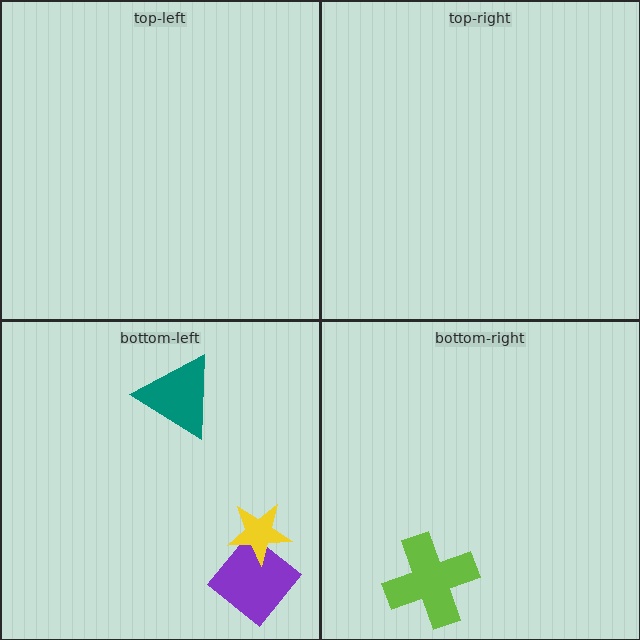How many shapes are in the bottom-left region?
3.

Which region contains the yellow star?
The bottom-left region.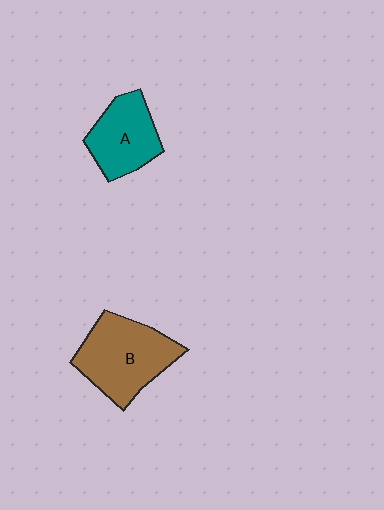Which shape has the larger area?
Shape B (brown).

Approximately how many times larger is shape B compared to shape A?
Approximately 1.4 times.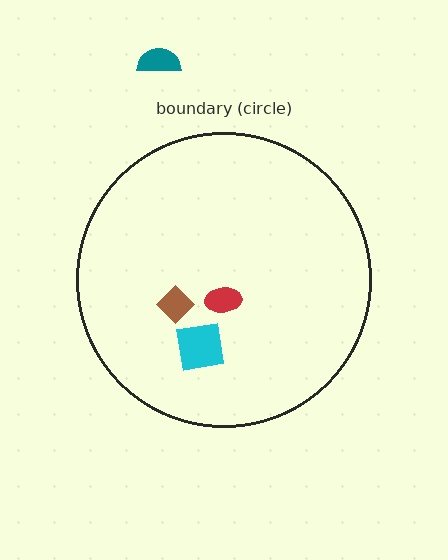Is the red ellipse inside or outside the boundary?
Inside.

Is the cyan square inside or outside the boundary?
Inside.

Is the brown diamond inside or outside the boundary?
Inside.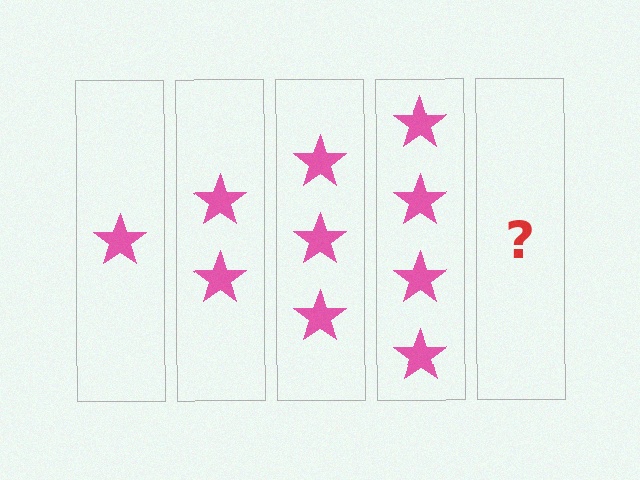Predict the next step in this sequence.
The next step is 5 stars.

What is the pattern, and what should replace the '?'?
The pattern is that each step adds one more star. The '?' should be 5 stars.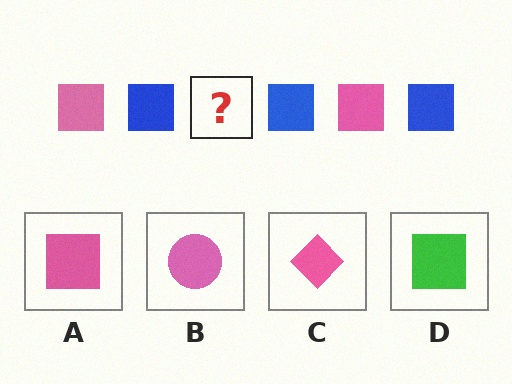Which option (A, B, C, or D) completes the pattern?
A.